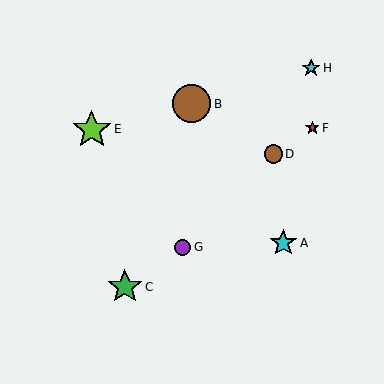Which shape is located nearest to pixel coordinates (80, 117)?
The lime star (labeled E) at (92, 129) is nearest to that location.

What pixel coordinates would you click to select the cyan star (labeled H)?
Click at (311, 68) to select the cyan star H.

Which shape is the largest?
The lime star (labeled E) is the largest.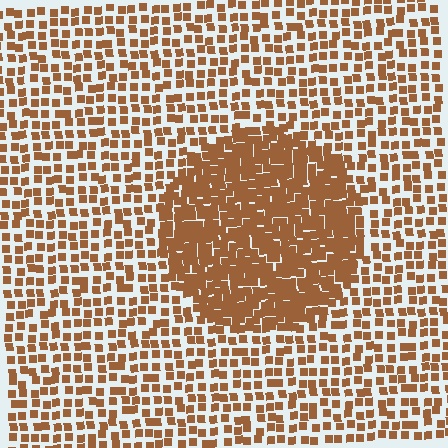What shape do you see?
I see a circle.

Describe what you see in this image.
The image contains small brown elements arranged at two different densities. A circle-shaped region is visible where the elements are more densely packed than the surrounding area.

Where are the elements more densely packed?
The elements are more densely packed inside the circle boundary.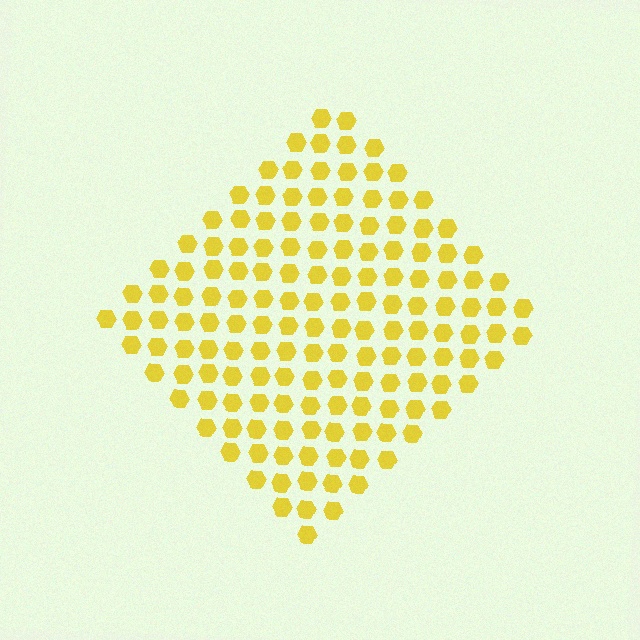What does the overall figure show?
The overall figure shows a diamond.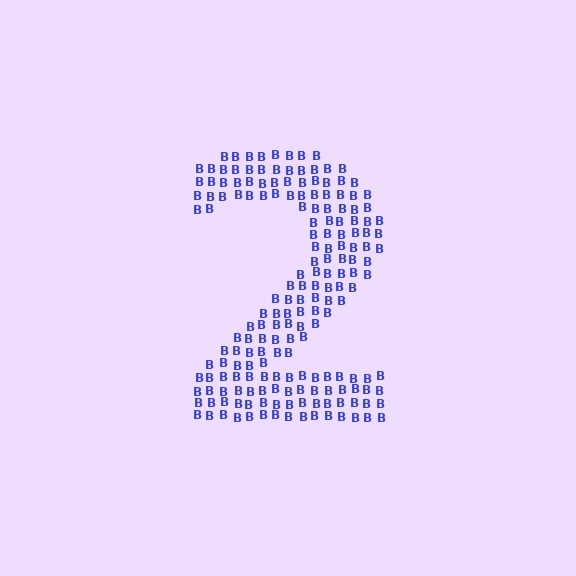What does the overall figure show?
The overall figure shows the digit 2.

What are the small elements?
The small elements are letter B's.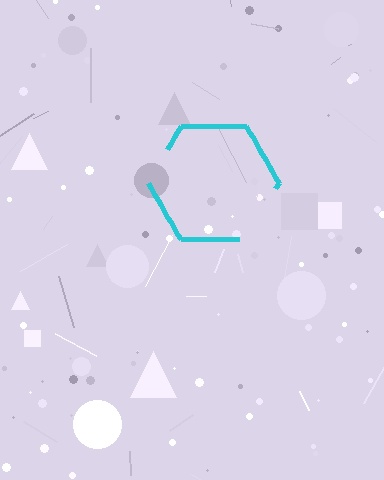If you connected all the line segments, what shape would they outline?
They would outline a hexagon.